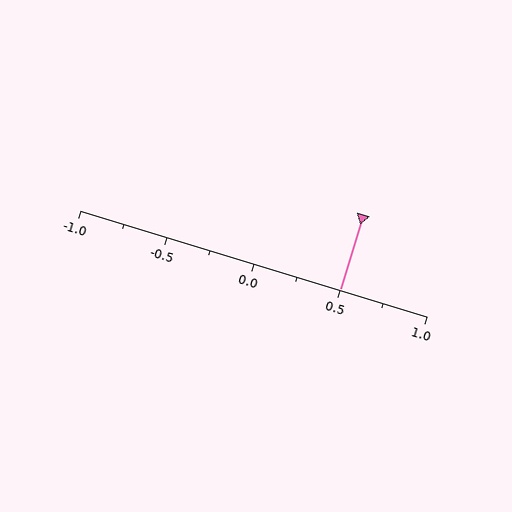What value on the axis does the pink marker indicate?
The marker indicates approximately 0.5.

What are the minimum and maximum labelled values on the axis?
The axis runs from -1.0 to 1.0.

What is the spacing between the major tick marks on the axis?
The major ticks are spaced 0.5 apart.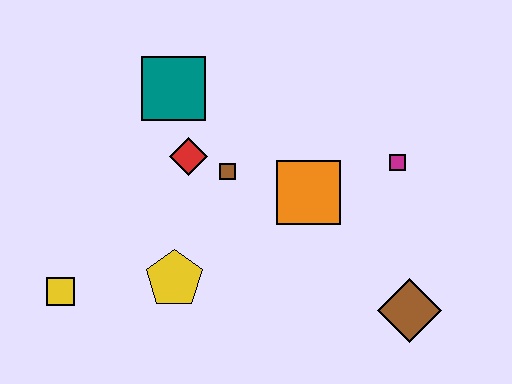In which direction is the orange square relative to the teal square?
The orange square is to the right of the teal square.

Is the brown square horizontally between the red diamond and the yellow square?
No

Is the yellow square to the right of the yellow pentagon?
No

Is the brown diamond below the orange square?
Yes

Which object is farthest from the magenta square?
The yellow square is farthest from the magenta square.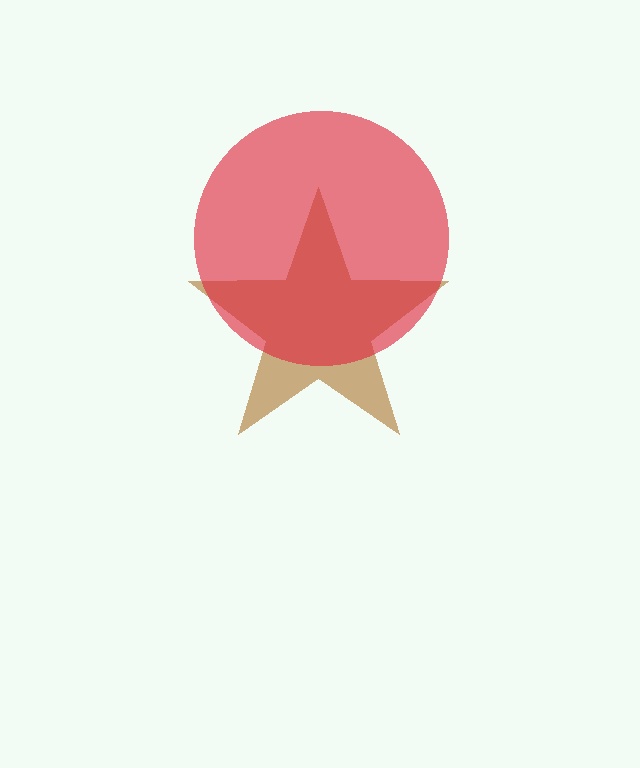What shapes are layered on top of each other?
The layered shapes are: a brown star, a red circle.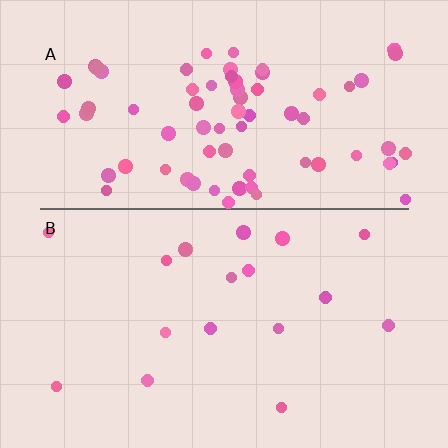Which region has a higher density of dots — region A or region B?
A (the top).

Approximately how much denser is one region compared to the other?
Approximately 4.3× — region A over region B.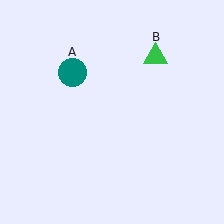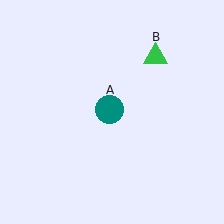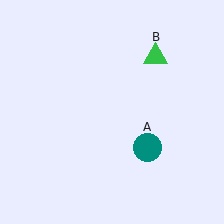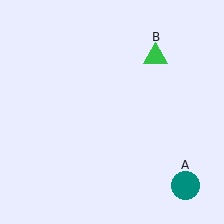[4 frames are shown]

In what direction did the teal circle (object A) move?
The teal circle (object A) moved down and to the right.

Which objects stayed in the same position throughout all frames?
Green triangle (object B) remained stationary.